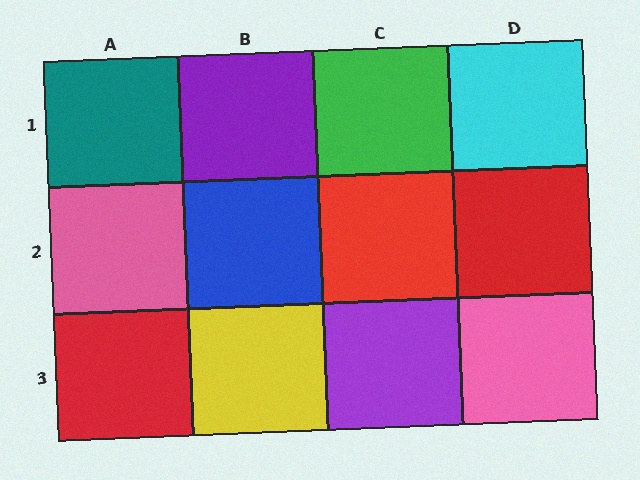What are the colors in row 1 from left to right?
Teal, purple, green, cyan.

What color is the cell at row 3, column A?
Red.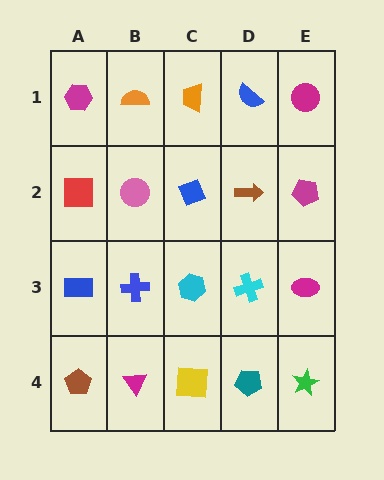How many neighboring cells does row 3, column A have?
3.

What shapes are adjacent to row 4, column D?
A cyan cross (row 3, column D), a yellow square (row 4, column C), a green star (row 4, column E).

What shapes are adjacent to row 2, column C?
An orange trapezoid (row 1, column C), a cyan hexagon (row 3, column C), a pink circle (row 2, column B), a brown arrow (row 2, column D).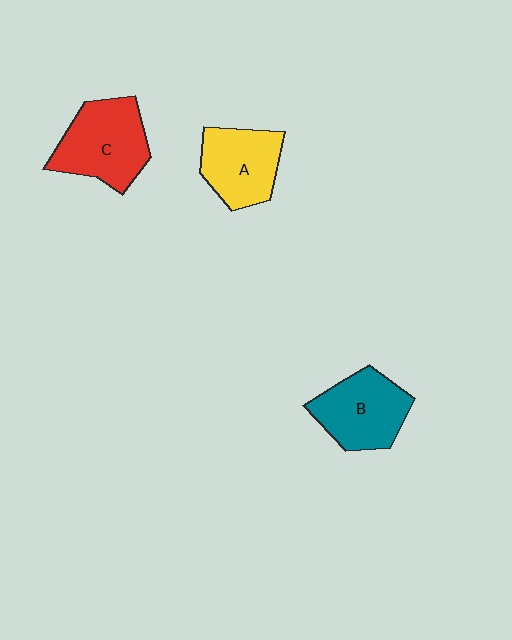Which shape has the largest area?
Shape C (red).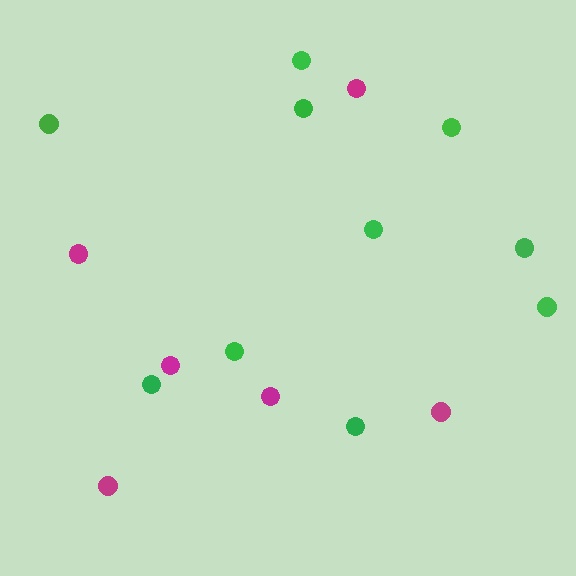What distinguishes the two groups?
There are 2 groups: one group of green circles (10) and one group of magenta circles (6).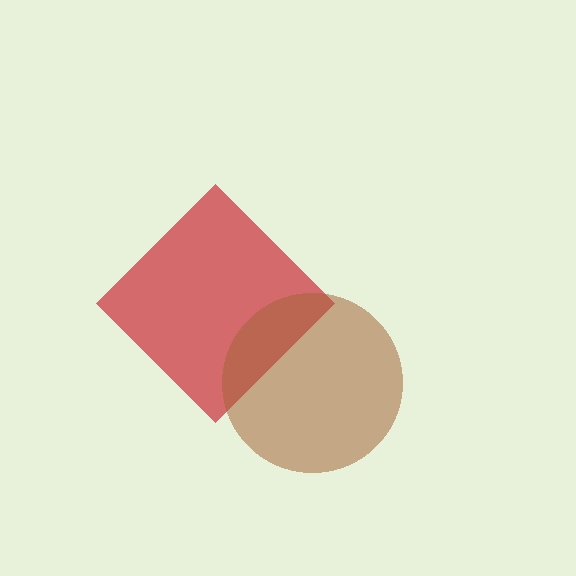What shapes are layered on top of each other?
The layered shapes are: a red diamond, a brown circle.